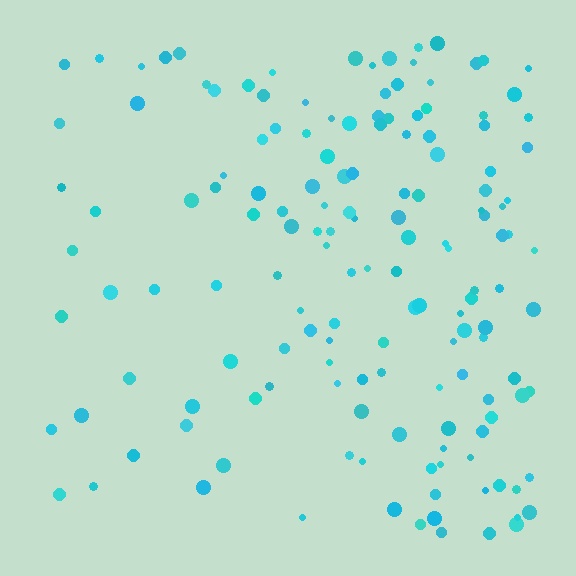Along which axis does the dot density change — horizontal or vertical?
Horizontal.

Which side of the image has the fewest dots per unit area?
The left.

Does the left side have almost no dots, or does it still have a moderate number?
Still a moderate number, just noticeably fewer than the right.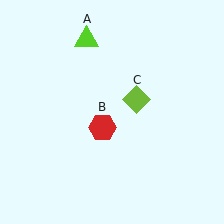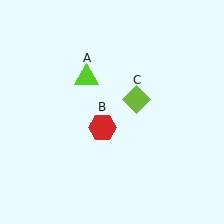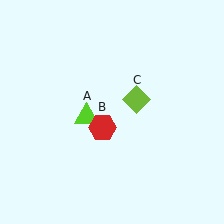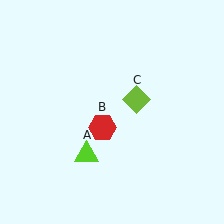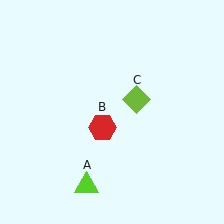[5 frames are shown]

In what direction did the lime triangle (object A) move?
The lime triangle (object A) moved down.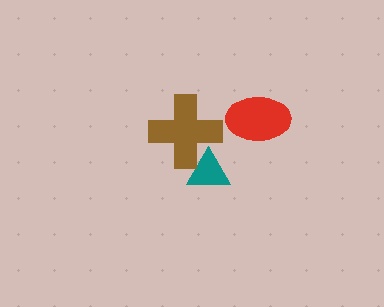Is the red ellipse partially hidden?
No, no other shape covers it.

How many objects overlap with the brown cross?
1 object overlaps with the brown cross.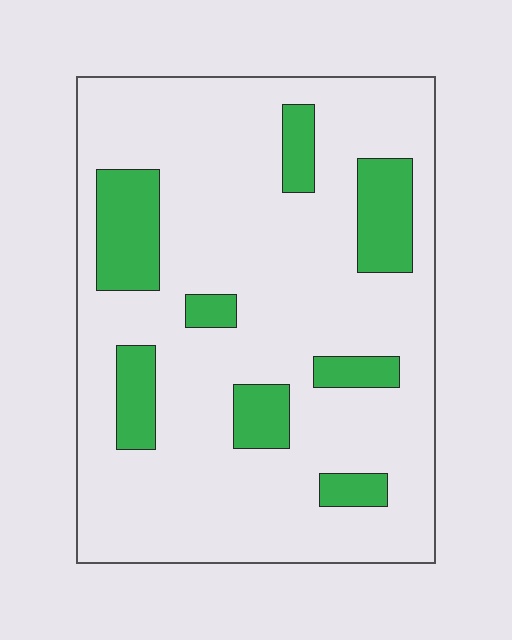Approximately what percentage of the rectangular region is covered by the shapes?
Approximately 20%.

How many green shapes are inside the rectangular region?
8.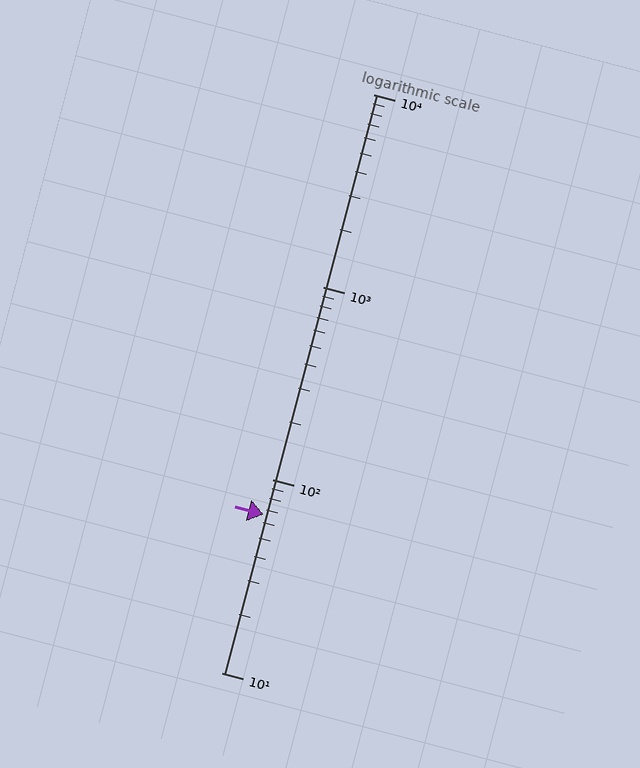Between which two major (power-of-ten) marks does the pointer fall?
The pointer is between 10 and 100.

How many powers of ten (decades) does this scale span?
The scale spans 3 decades, from 10 to 10000.